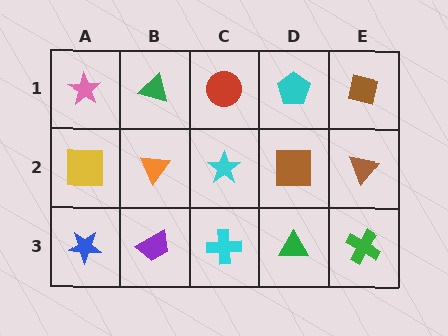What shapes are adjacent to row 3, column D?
A brown square (row 2, column D), a cyan cross (row 3, column C), a green cross (row 3, column E).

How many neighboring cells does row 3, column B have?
3.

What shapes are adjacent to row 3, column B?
An orange triangle (row 2, column B), a blue star (row 3, column A), a cyan cross (row 3, column C).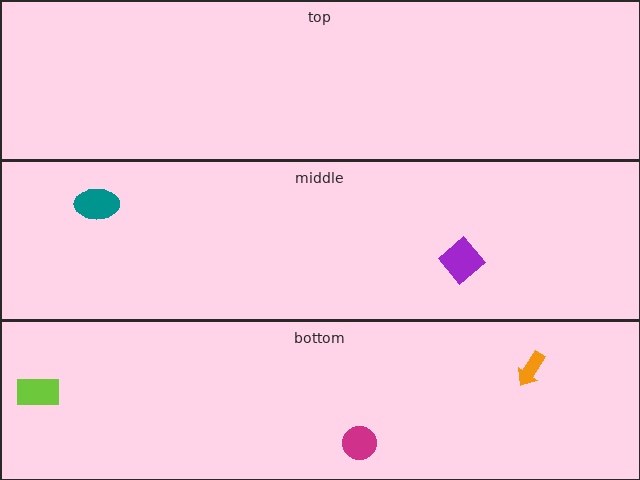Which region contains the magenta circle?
The bottom region.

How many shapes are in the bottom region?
3.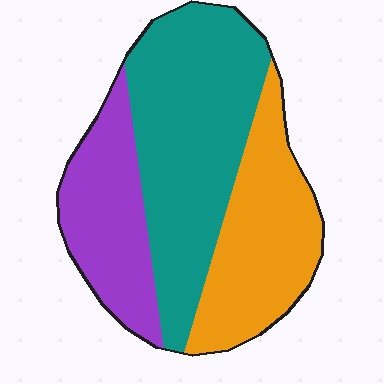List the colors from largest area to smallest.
From largest to smallest: teal, orange, purple.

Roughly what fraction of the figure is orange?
Orange covers around 30% of the figure.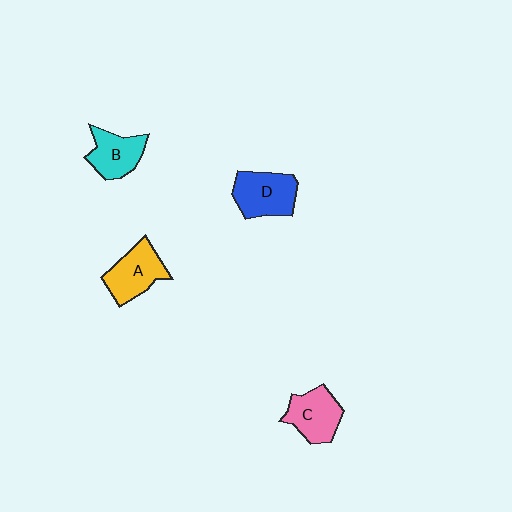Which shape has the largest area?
Shape D (blue).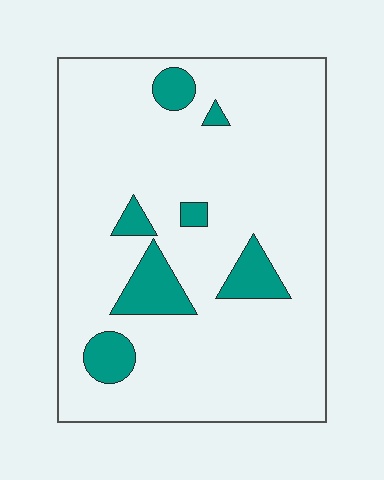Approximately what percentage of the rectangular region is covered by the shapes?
Approximately 10%.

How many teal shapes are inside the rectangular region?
7.